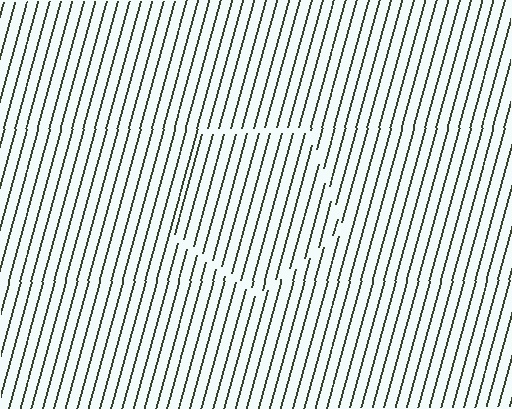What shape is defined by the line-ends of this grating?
An illusory pentagon. The interior of the shape contains the same grating, shifted by half a period — the contour is defined by the phase discontinuity where line-ends from the inner and outer gratings abut.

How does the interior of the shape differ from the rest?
The interior of the shape contains the same grating, shifted by half a period — the contour is defined by the phase discontinuity where line-ends from the inner and outer gratings abut.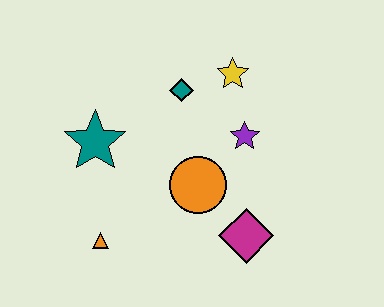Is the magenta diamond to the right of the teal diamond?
Yes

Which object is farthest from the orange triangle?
The yellow star is farthest from the orange triangle.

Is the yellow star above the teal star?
Yes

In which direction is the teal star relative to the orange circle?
The teal star is to the left of the orange circle.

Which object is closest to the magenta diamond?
The orange circle is closest to the magenta diamond.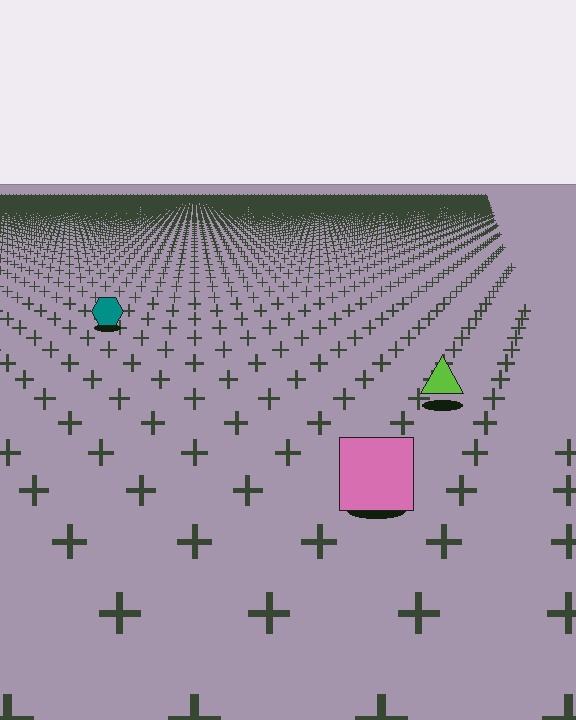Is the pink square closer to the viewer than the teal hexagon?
Yes. The pink square is closer — you can tell from the texture gradient: the ground texture is coarser near it.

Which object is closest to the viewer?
The pink square is closest. The texture marks near it are larger and more spread out.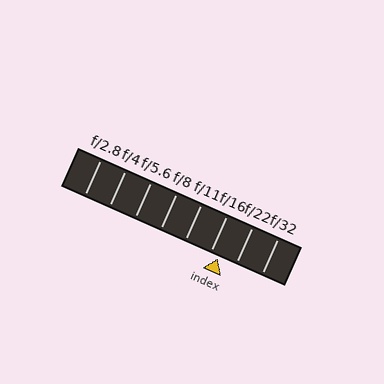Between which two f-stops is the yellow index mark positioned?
The index mark is between f/16 and f/22.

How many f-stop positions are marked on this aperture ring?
There are 8 f-stop positions marked.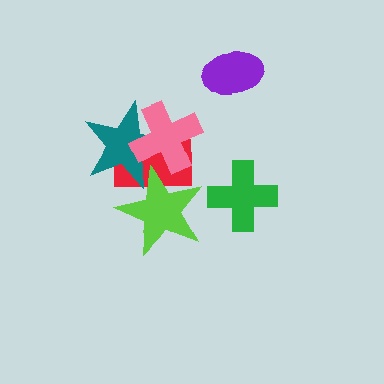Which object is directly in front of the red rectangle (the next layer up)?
The teal star is directly in front of the red rectangle.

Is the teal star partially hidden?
Yes, it is partially covered by another shape.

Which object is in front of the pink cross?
The lime star is in front of the pink cross.